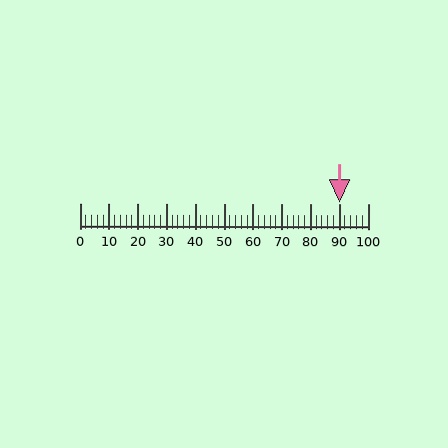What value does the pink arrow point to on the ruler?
The pink arrow points to approximately 90.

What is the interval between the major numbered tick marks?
The major tick marks are spaced 10 units apart.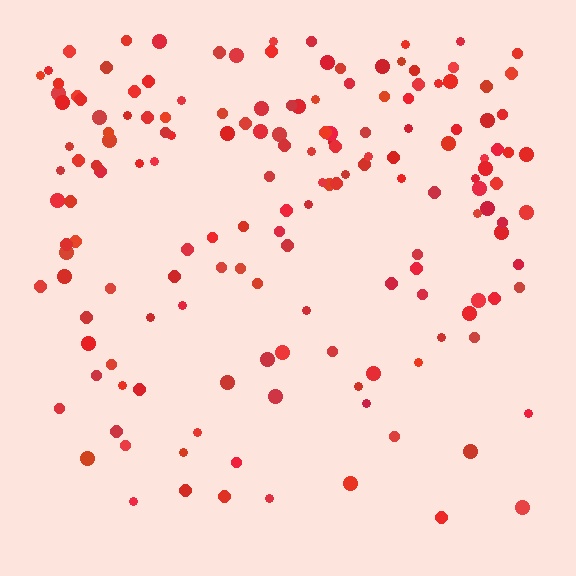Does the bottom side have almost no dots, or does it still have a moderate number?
Still a moderate number, just noticeably fewer than the top.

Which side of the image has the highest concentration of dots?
The top.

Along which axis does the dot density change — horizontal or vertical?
Vertical.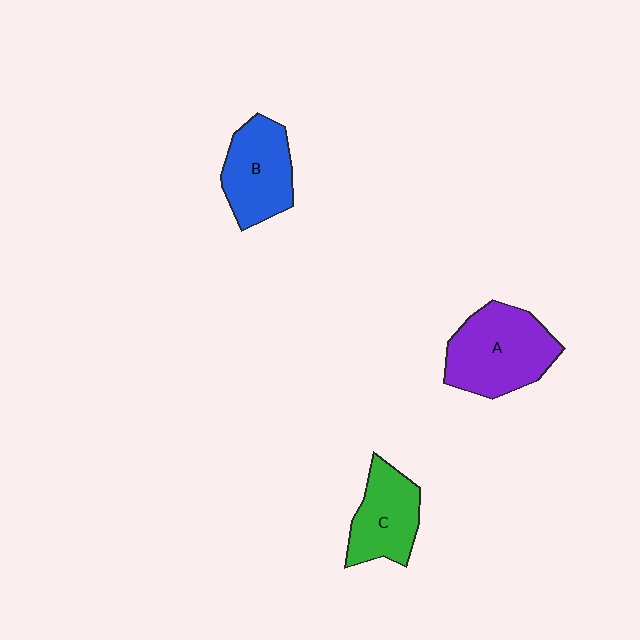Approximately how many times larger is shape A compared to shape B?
Approximately 1.3 times.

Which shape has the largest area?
Shape A (purple).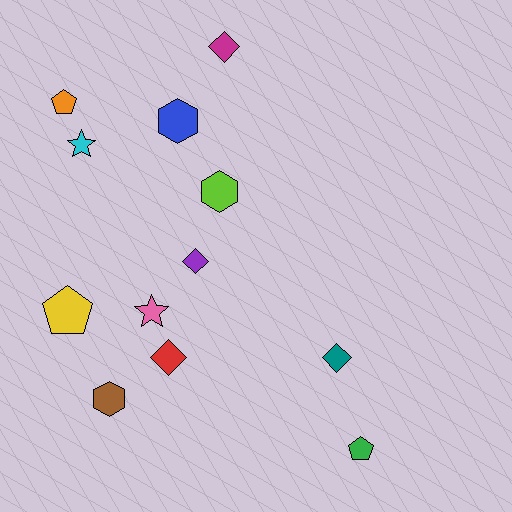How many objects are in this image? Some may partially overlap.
There are 12 objects.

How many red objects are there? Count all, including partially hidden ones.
There is 1 red object.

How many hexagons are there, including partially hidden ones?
There are 3 hexagons.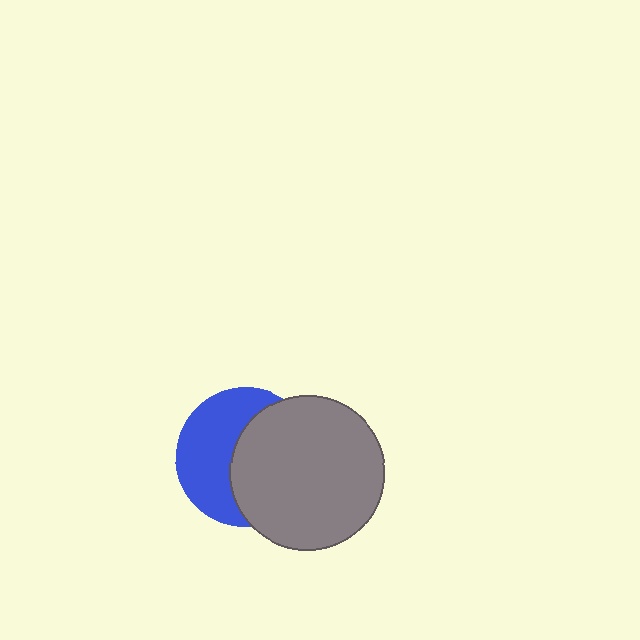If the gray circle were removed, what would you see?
You would see the complete blue circle.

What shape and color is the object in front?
The object in front is a gray circle.